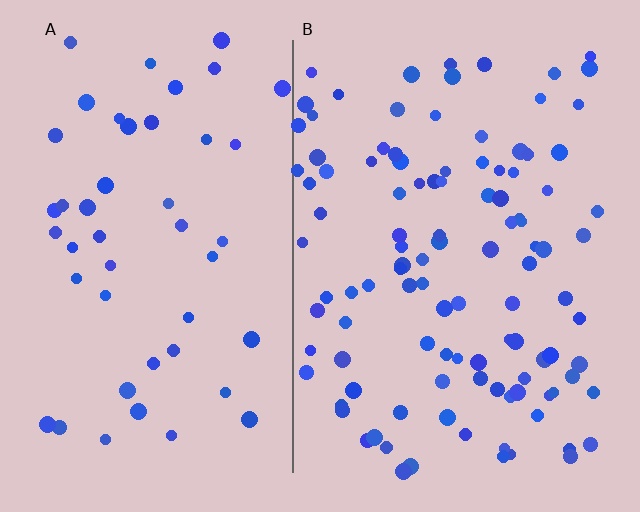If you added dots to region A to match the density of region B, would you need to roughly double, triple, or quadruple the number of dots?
Approximately double.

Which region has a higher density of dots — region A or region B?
B (the right).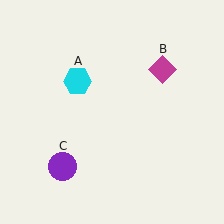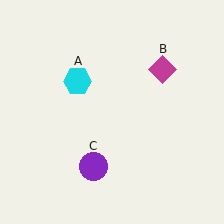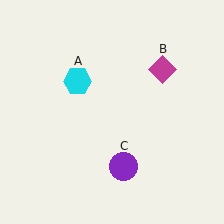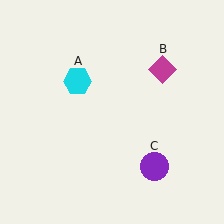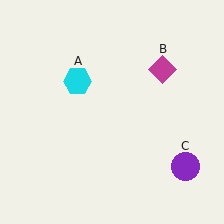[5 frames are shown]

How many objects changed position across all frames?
1 object changed position: purple circle (object C).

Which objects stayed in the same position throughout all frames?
Cyan hexagon (object A) and magenta diamond (object B) remained stationary.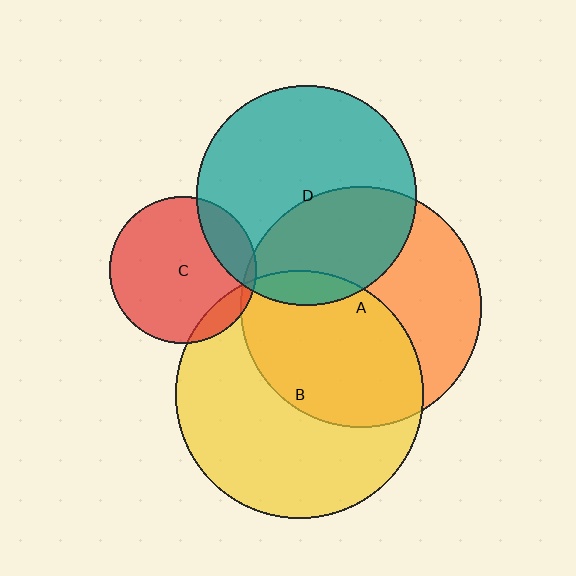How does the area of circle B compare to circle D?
Approximately 1.3 times.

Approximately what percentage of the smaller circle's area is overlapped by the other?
Approximately 40%.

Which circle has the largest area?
Circle B (yellow).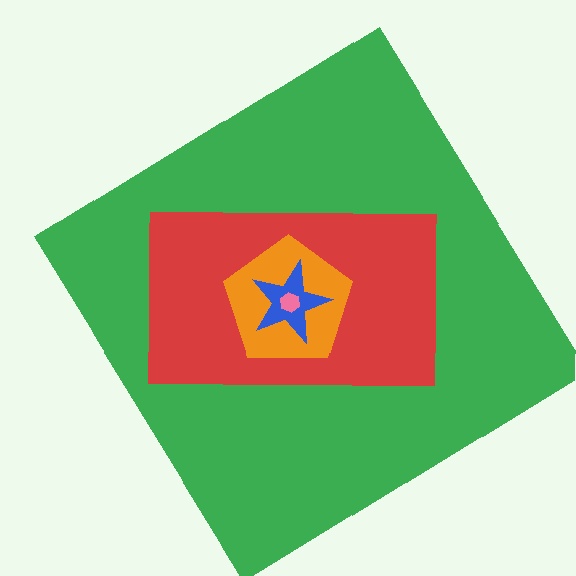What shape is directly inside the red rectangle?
The orange pentagon.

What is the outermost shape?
The green diamond.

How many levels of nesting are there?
5.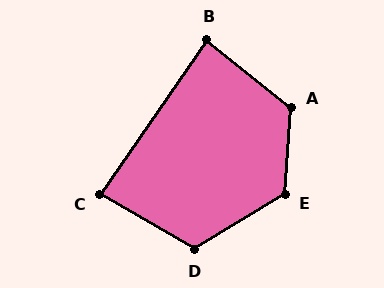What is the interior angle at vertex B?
Approximately 86 degrees (approximately right).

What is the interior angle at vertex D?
Approximately 118 degrees (obtuse).